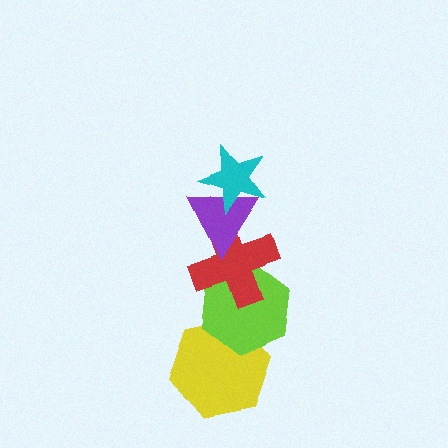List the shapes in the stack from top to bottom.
From top to bottom: the cyan star, the purple triangle, the red cross, the lime hexagon, the yellow hexagon.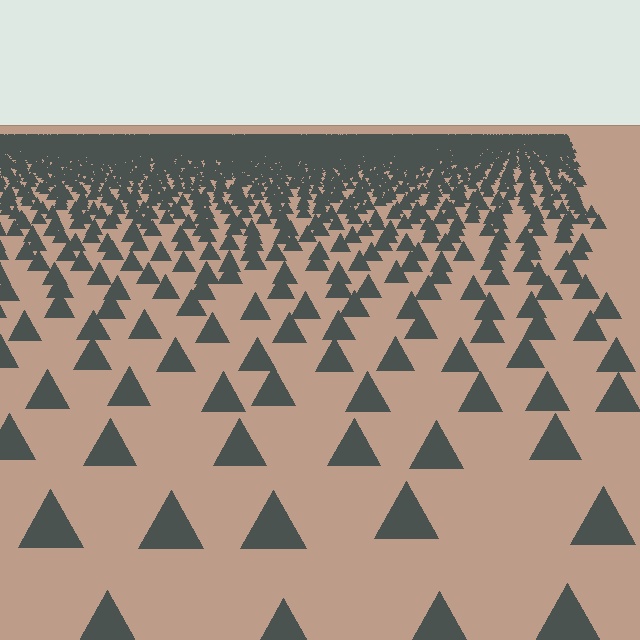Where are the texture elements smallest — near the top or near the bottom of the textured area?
Near the top.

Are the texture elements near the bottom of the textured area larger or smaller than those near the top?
Larger. Near the bottom, elements are closer to the viewer and appear at a bigger on-screen size.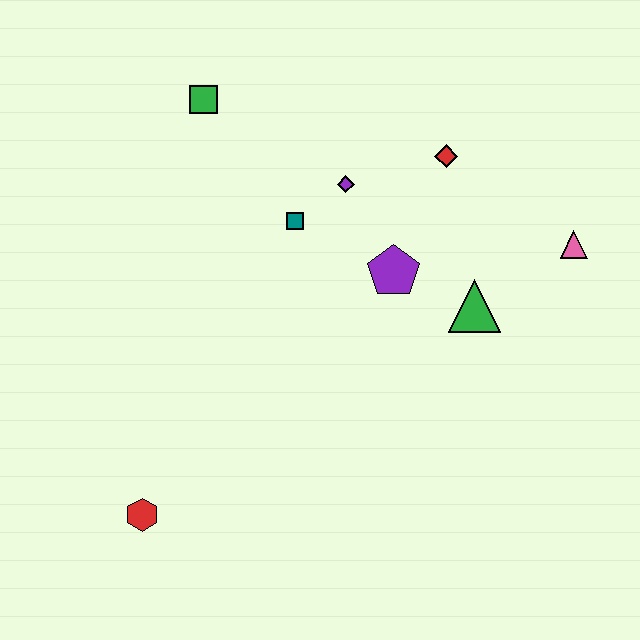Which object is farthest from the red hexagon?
The pink triangle is farthest from the red hexagon.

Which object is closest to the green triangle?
The purple pentagon is closest to the green triangle.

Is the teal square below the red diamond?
Yes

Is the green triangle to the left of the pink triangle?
Yes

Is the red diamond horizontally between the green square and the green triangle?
Yes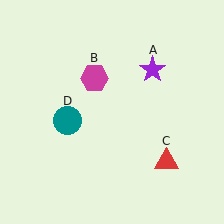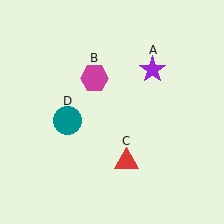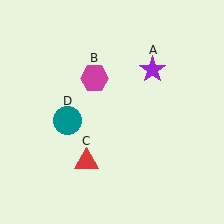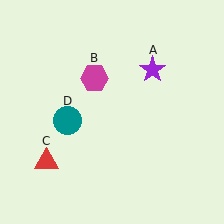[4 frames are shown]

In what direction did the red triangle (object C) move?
The red triangle (object C) moved left.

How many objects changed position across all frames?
1 object changed position: red triangle (object C).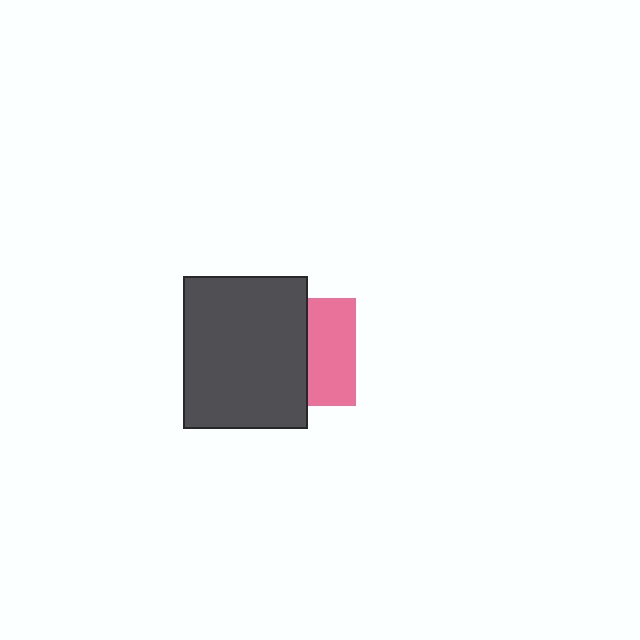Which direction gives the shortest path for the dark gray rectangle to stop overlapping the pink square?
Moving left gives the shortest separation.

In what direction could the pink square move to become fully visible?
The pink square could move right. That would shift it out from behind the dark gray rectangle entirely.